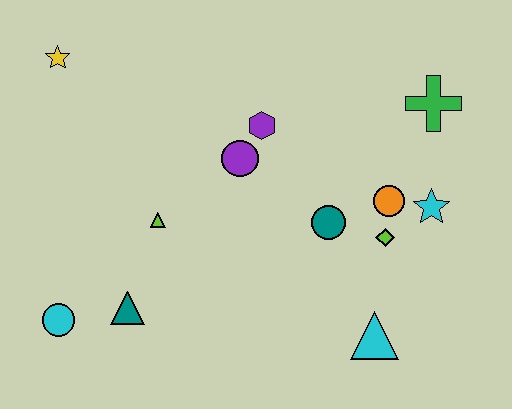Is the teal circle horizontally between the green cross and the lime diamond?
No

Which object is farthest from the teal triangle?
The green cross is farthest from the teal triangle.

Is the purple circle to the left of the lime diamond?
Yes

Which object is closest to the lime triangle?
The teal triangle is closest to the lime triangle.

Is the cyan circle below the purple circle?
Yes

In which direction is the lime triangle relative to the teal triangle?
The lime triangle is above the teal triangle.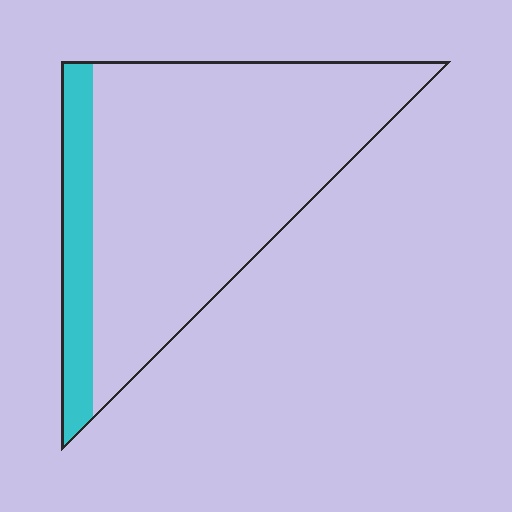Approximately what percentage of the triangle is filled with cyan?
Approximately 15%.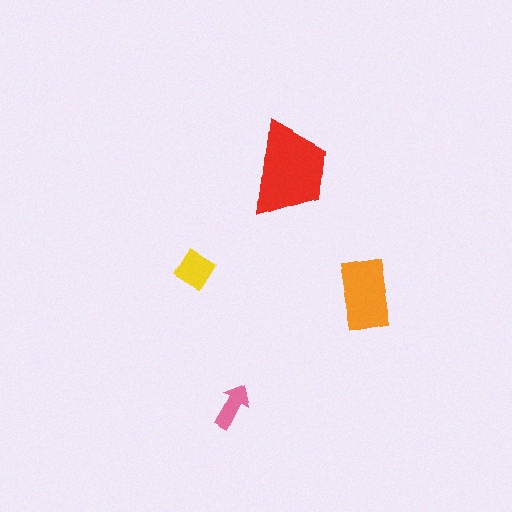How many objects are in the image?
There are 4 objects in the image.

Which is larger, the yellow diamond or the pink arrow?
The yellow diamond.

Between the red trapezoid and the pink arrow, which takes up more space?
The red trapezoid.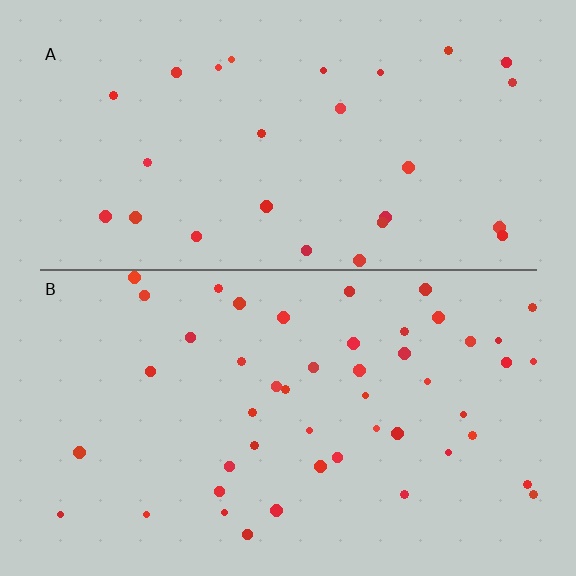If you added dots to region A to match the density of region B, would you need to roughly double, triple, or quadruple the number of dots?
Approximately double.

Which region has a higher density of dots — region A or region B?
B (the bottom).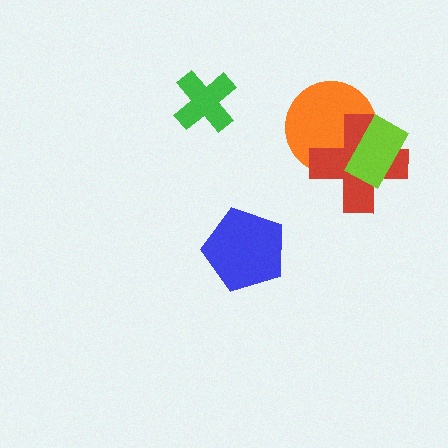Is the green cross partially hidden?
No, no other shape covers it.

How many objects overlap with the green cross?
0 objects overlap with the green cross.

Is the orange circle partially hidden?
Yes, it is partially covered by another shape.